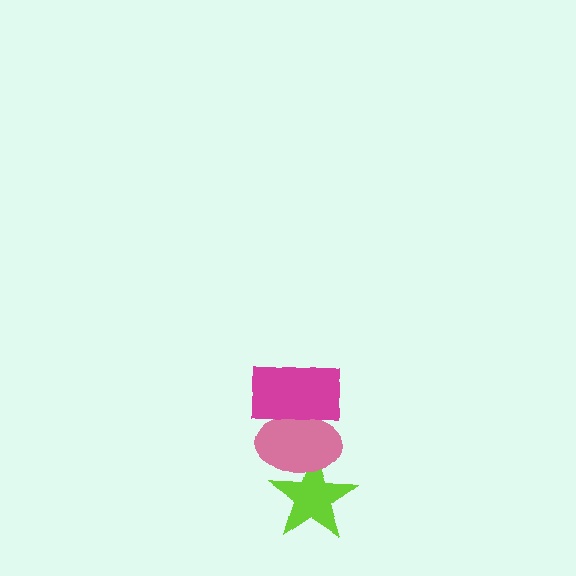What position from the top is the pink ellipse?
The pink ellipse is 2nd from the top.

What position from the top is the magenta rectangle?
The magenta rectangle is 1st from the top.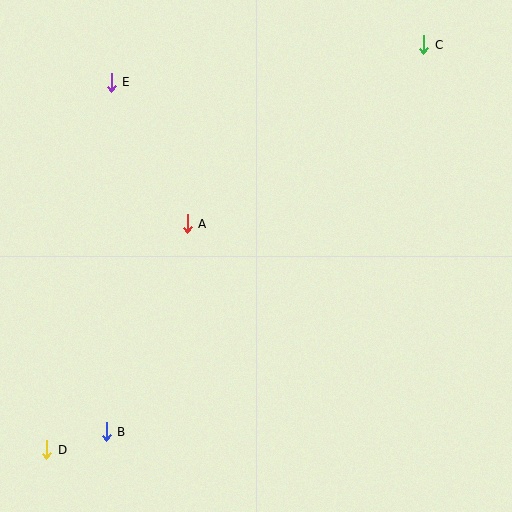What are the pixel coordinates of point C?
Point C is at (424, 45).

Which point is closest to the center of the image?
Point A at (187, 224) is closest to the center.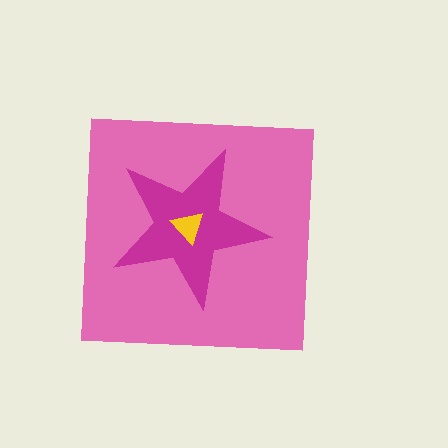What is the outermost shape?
The pink square.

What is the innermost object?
The yellow triangle.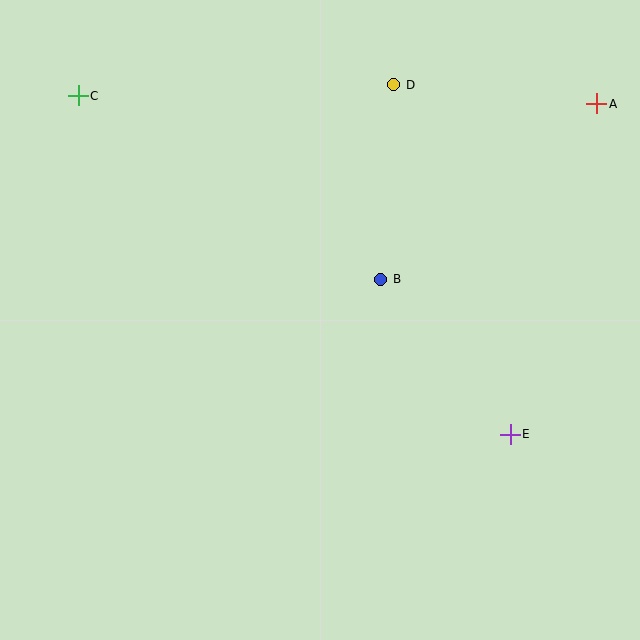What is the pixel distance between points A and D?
The distance between A and D is 204 pixels.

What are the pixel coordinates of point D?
Point D is at (394, 85).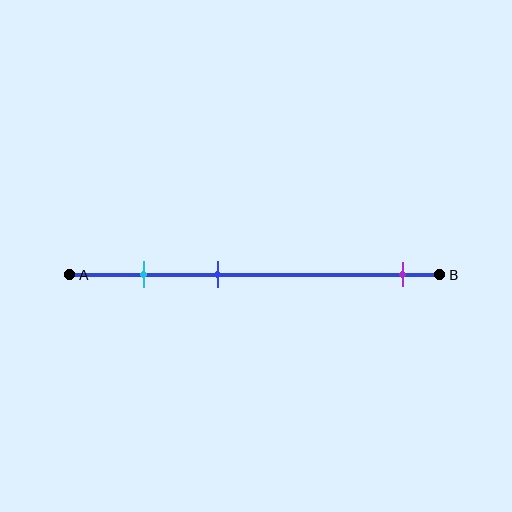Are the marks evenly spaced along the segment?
No, the marks are not evenly spaced.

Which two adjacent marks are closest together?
The cyan and blue marks are the closest adjacent pair.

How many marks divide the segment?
There are 3 marks dividing the segment.